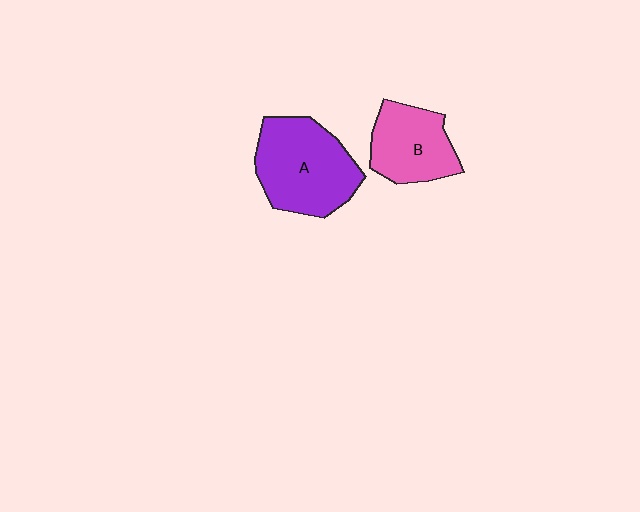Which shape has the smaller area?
Shape B (pink).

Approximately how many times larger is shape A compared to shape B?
Approximately 1.4 times.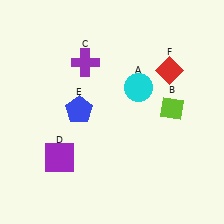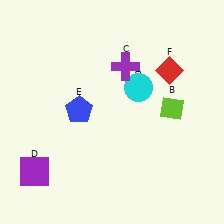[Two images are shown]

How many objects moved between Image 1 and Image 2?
2 objects moved between the two images.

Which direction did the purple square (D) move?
The purple square (D) moved left.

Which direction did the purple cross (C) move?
The purple cross (C) moved right.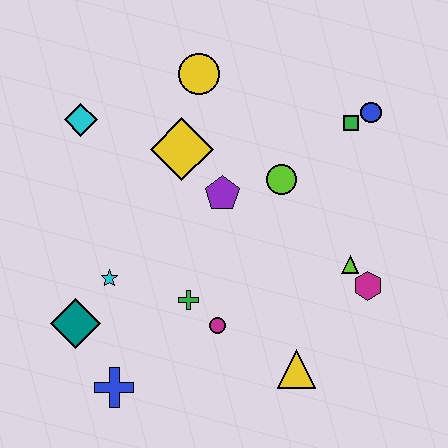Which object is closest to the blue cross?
The teal diamond is closest to the blue cross.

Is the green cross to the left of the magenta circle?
Yes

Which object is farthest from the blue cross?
The blue circle is farthest from the blue cross.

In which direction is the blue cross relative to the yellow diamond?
The blue cross is below the yellow diamond.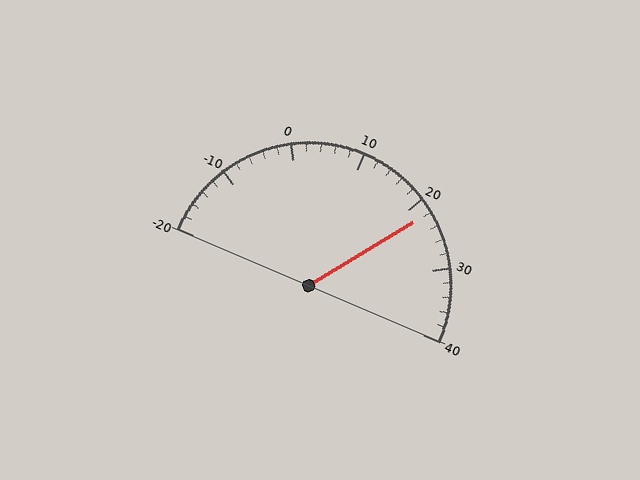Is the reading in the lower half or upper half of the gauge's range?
The reading is in the upper half of the range (-20 to 40).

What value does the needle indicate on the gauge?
The needle indicates approximately 22.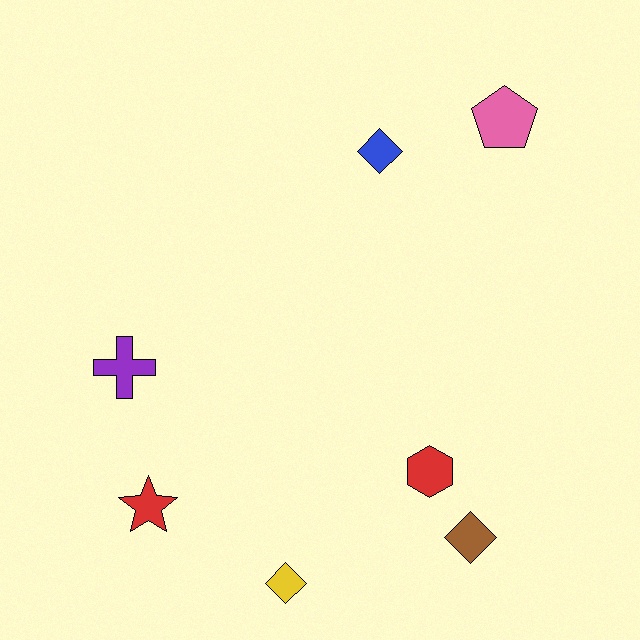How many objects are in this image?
There are 7 objects.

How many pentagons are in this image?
There is 1 pentagon.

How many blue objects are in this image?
There is 1 blue object.